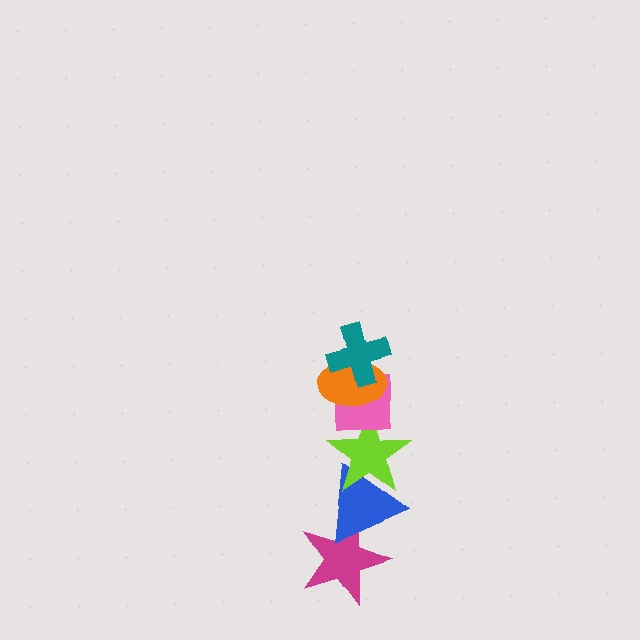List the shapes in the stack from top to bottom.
From top to bottom: the teal cross, the orange ellipse, the pink square, the lime star, the blue triangle, the magenta star.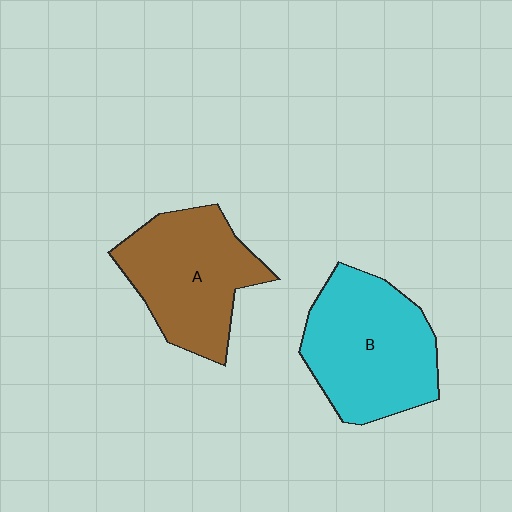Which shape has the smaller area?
Shape A (brown).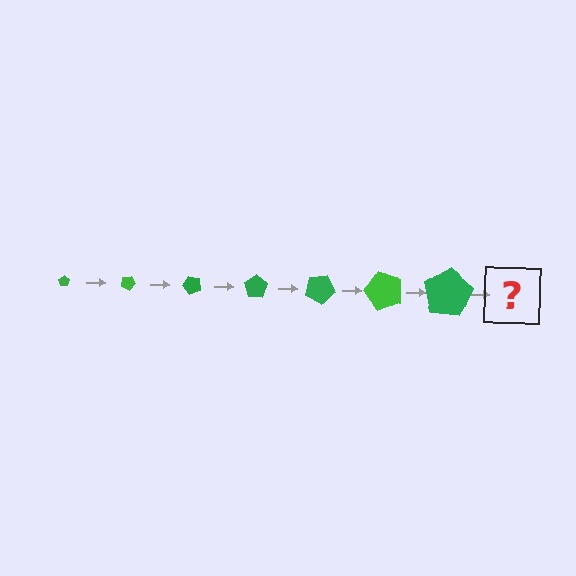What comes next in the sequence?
The next element should be a pentagon, larger than the previous one and rotated 175 degrees from the start.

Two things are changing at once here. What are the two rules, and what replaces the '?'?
The two rules are that the pentagon grows larger each step and it rotates 25 degrees each step. The '?' should be a pentagon, larger than the previous one and rotated 175 degrees from the start.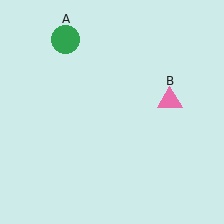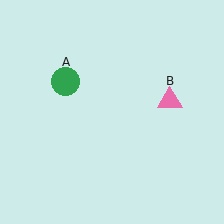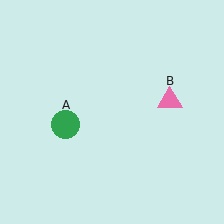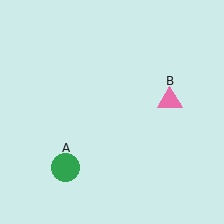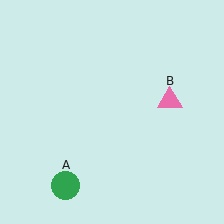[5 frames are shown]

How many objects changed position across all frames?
1 object changed position: green circle (object A).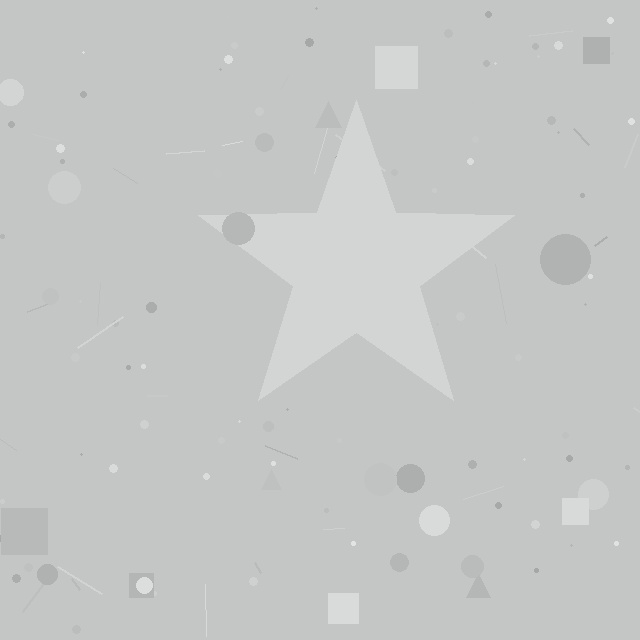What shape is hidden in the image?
A star is hidden in the image.